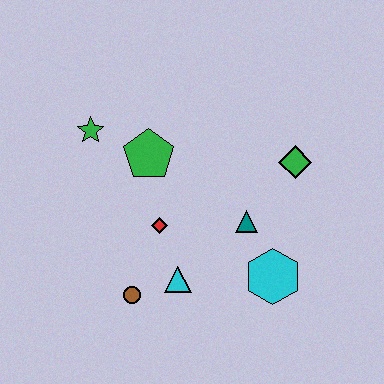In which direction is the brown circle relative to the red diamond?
The brown circle is below the red diamond.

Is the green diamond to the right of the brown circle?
Yes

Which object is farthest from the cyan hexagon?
The green star is farthest from the cyan hexagon.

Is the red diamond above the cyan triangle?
Yes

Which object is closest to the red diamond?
The cyan triangle is closest to the red diamond.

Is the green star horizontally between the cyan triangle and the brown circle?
No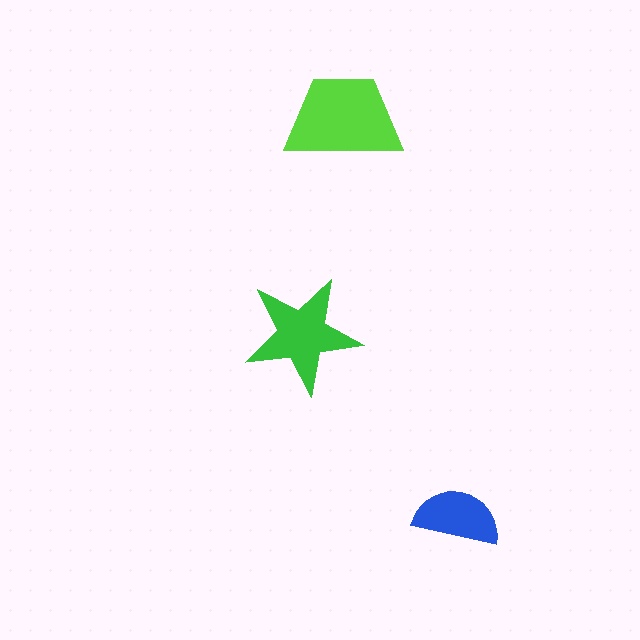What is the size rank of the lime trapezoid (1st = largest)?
1st.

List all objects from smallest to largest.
The blue semicircle, the green star, the lime trapezoid.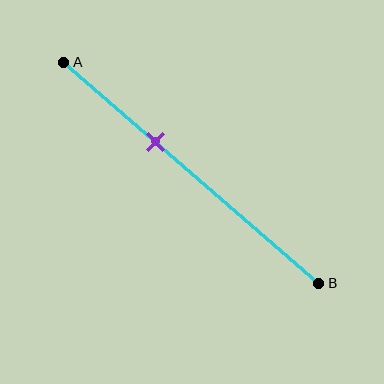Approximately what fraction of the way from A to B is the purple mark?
The purple mark is approximately 35% of the way from A to B.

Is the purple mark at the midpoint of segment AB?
No, the mark is at about 35% from A, not at the 50% midpoint.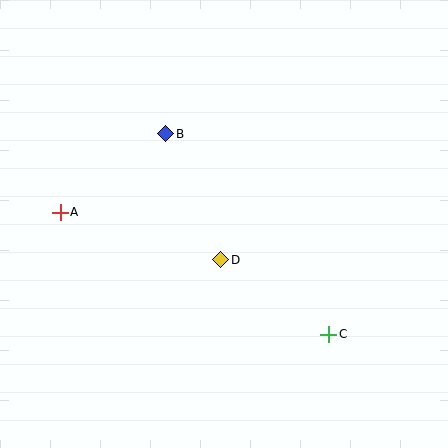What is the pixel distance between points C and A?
The distance between C and A is 295 pixels.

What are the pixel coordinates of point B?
Point B is at (166, 134).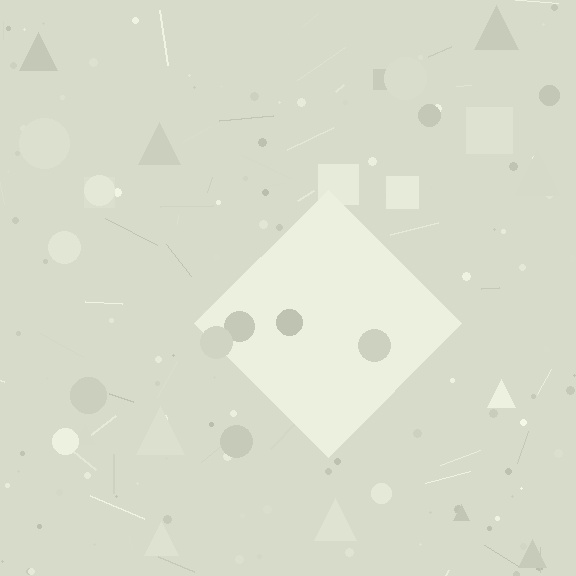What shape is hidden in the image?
A diamond is hidden in the image.